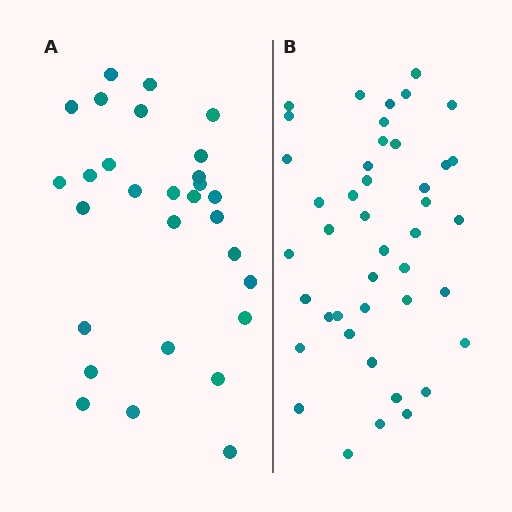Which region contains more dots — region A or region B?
Region B (the right region) has more dots.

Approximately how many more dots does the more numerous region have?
Region B has approximately 15 more dots than region A.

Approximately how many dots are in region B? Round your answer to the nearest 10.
About 40 dots. (The exact count is 43, which rounds to 40.)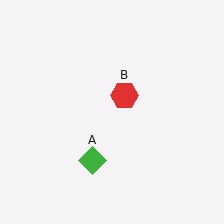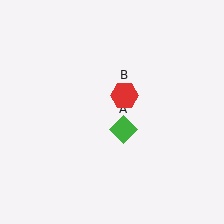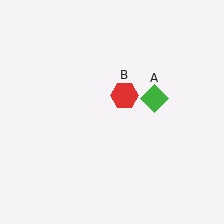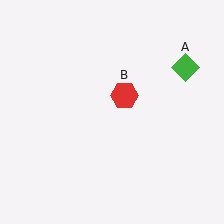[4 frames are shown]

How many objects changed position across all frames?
1 object changed position: green diamond (object A).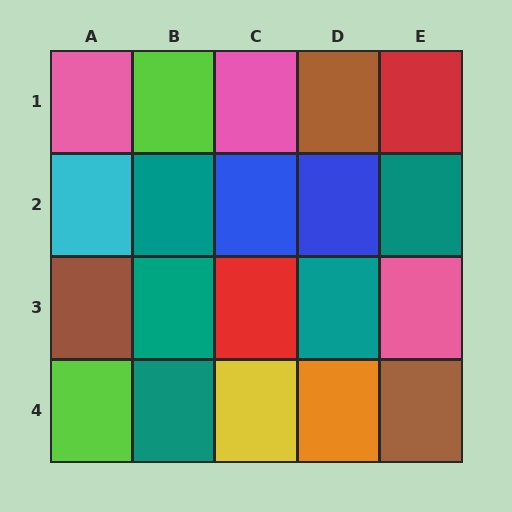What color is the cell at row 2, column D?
Blue.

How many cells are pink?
3 cells are pink.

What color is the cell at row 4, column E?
Brown.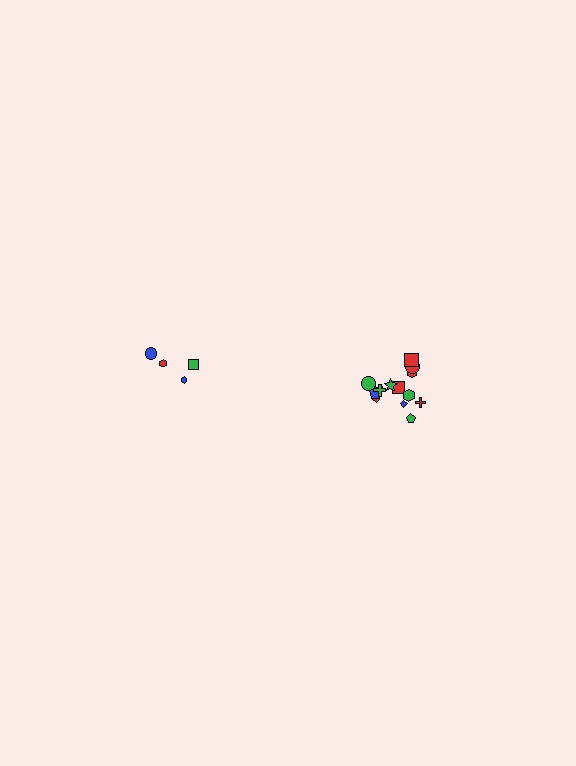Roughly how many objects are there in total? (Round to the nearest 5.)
Roughly 20 objects in total.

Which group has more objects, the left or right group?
The right group.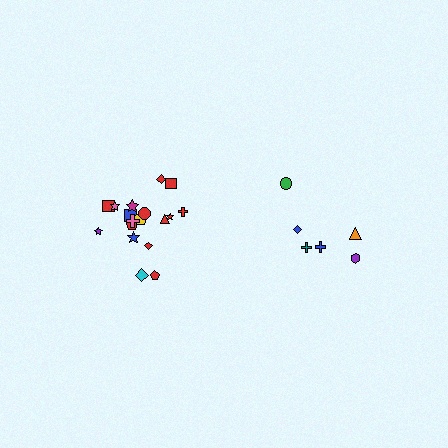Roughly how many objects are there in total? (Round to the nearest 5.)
Roughly 25 objects in total.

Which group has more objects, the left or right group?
The left group.